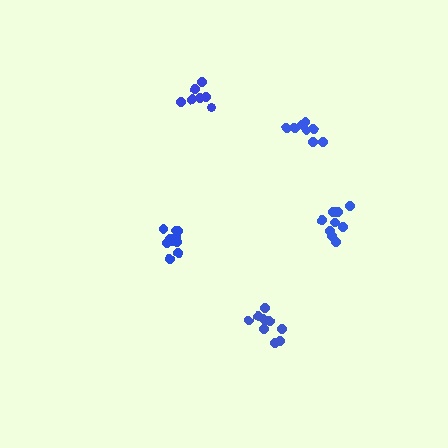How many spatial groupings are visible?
There are 5 spatial groupings.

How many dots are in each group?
Group 1: 8 dots, Group 2: 10 dots, Group 3: 11 dots, Group 4: 7 dots, Group 5: 10 dots (46 total).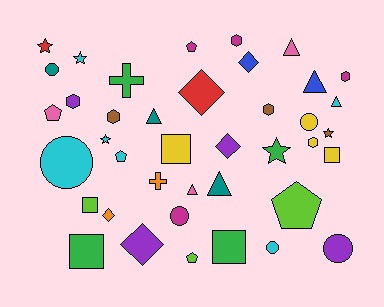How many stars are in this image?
There are 5 stars.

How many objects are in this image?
There are 40 objects.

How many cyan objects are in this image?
There are 6 cyan objects.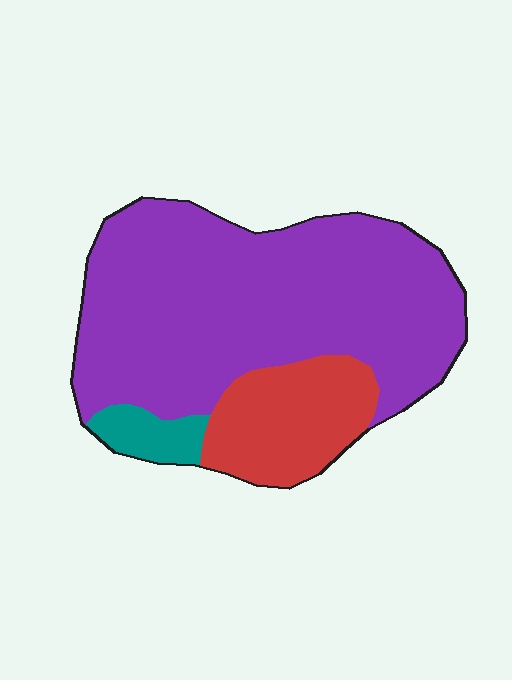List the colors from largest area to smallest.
From largest to smallest: purple, red, teal.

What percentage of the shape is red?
Red takes up about one fifth (1/5) of the shape.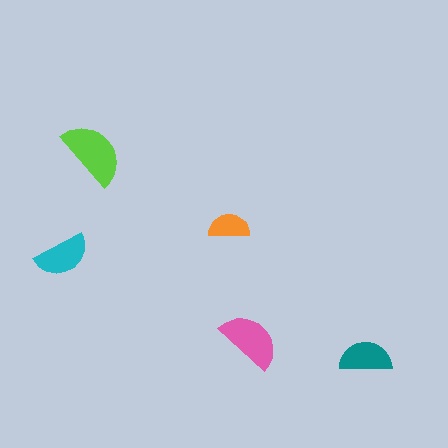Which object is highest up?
The lime semicircle is topmost.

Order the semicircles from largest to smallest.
the lime one, the pink one, the cyan one, the teal one, the orange one.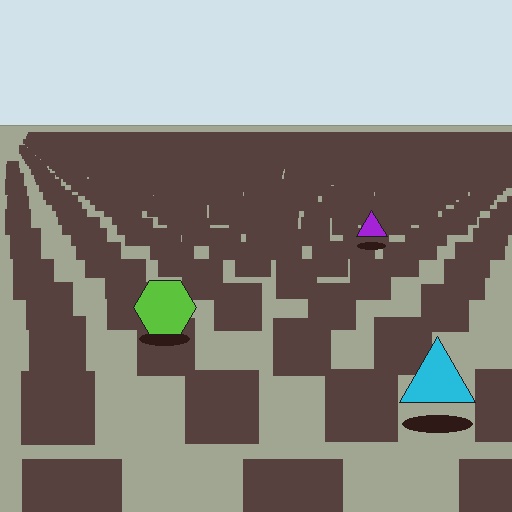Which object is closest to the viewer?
The cyan triangle is closest. The texture marks near it are larger and more spread out.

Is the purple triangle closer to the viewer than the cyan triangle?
No. The cyan triangle is closer — you can tell from the texture gradient: the ground texture is coarser near it.